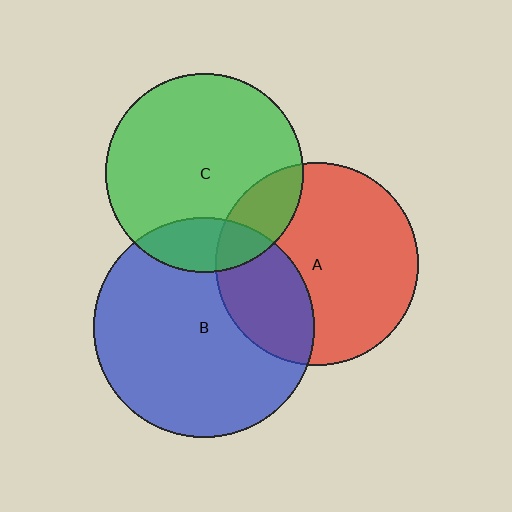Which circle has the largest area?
Circle B (blue).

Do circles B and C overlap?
Yes.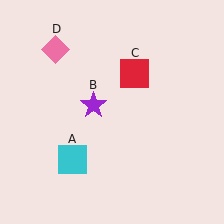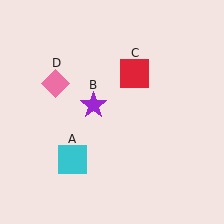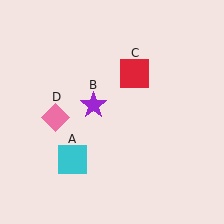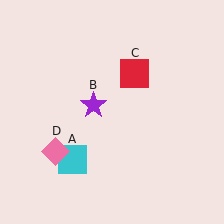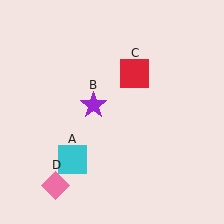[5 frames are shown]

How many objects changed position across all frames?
1 object changed position: pink diamond (object D).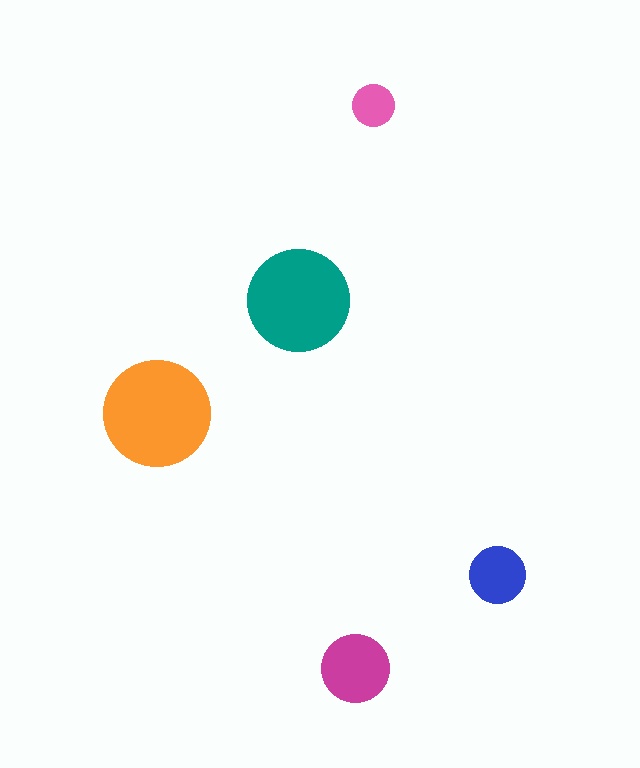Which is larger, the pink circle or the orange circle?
The orange one.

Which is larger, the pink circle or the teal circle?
The teal one.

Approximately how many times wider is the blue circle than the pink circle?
About 1.5 times wider.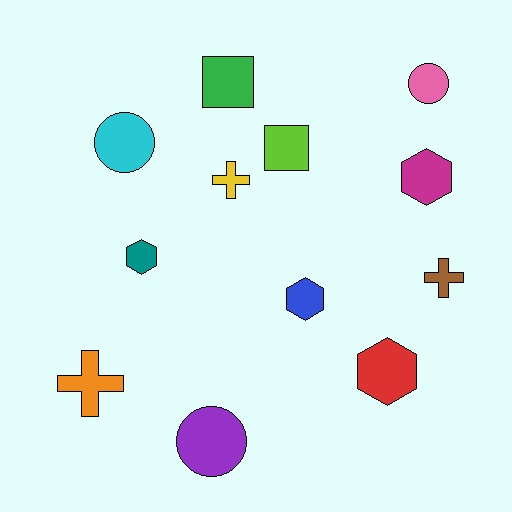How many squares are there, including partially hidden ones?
There are 2 squares.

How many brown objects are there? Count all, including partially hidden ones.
There is 1 brown object.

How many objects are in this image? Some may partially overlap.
There are 12 objects.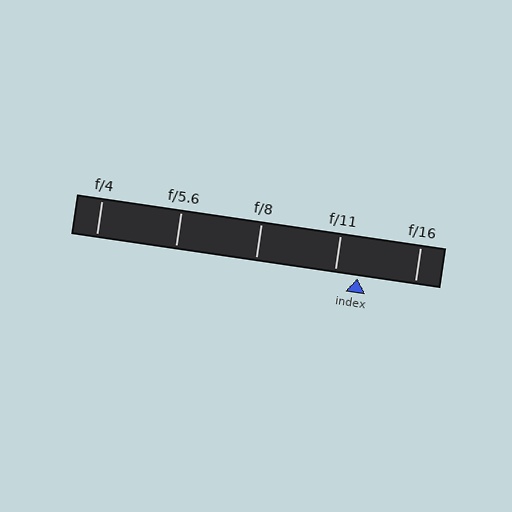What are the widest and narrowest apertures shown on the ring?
The widest aperture shown is f/4 and the narrowest is f/16.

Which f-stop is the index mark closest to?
The index mark is closest to f/11.